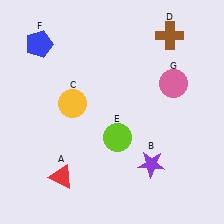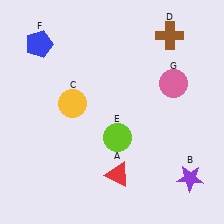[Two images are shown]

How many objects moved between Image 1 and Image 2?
2 objects moved between the two images.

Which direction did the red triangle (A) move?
The red triangle (A) moved right.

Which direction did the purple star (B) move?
The purple star (B) moved right.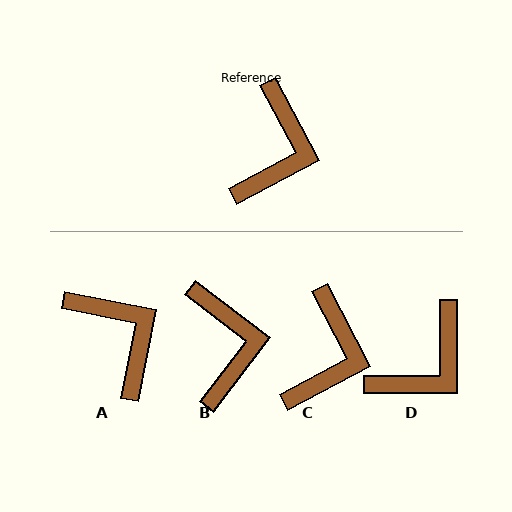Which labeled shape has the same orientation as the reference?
C.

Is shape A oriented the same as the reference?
No, it is off by about 51 degrees.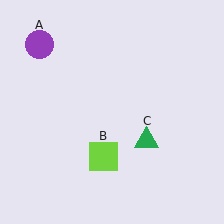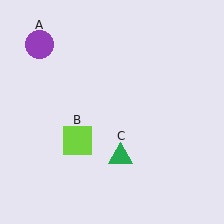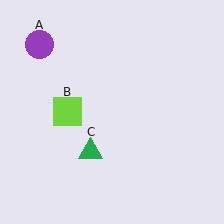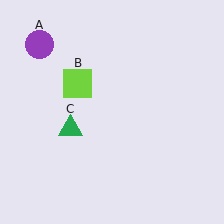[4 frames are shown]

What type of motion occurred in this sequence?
The lime square (object B), green triangle (object C) rotated clockwise around the center of the scene.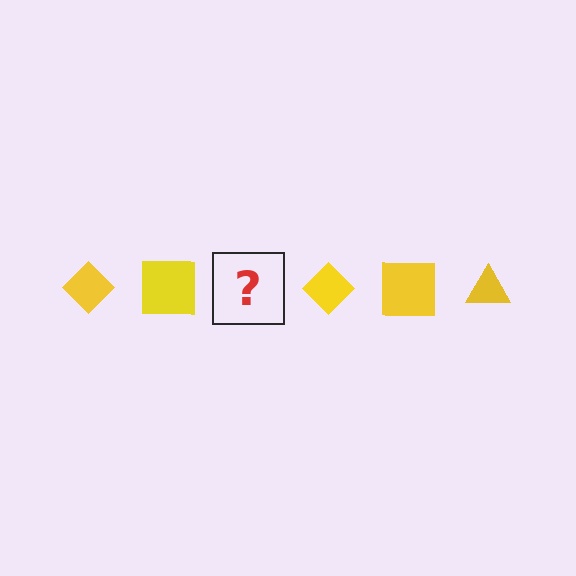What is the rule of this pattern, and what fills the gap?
The rule is that the pattern cycles through diamond, square, triangle shapes in yellow. The gap should be filled with a yellow triangle.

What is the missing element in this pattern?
The missing element is a yellow triangle.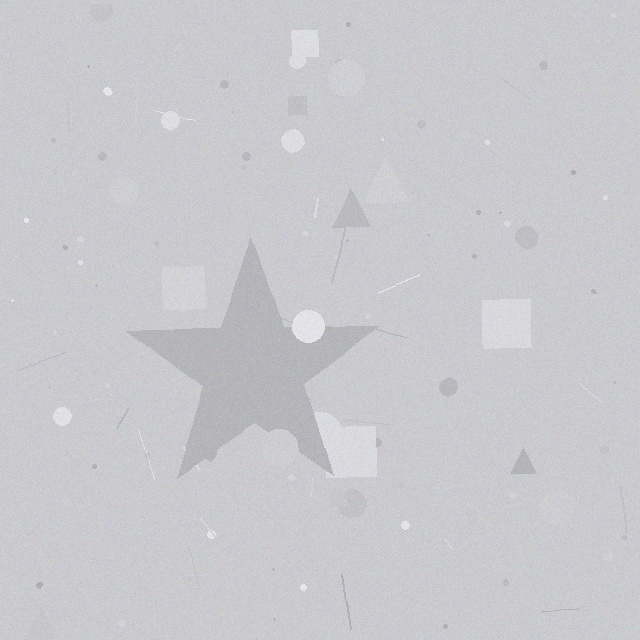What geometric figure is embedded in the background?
A star is embedded in the background.